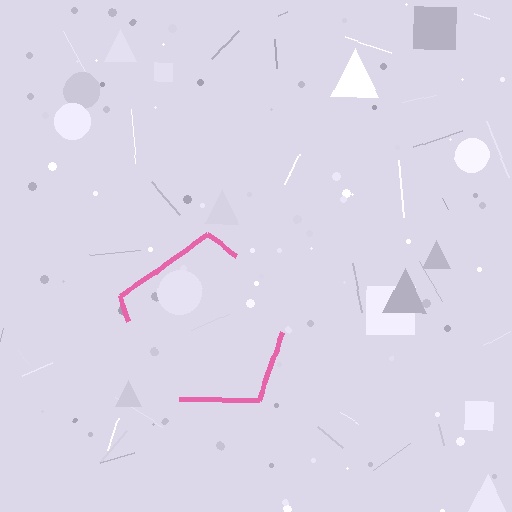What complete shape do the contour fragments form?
The contour fragments form a pentagon.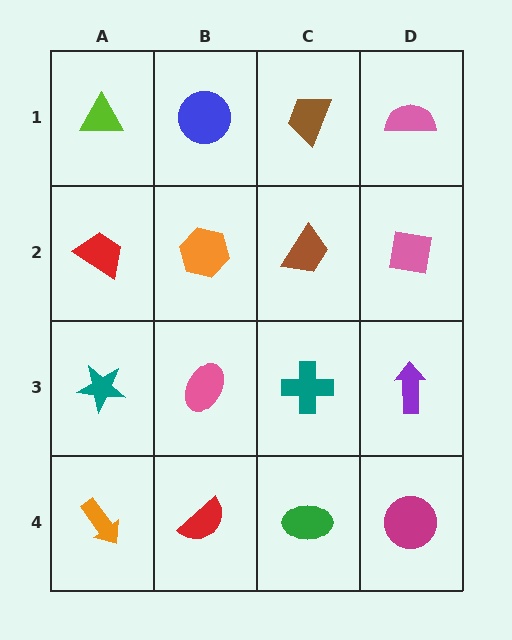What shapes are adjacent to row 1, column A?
A red trapezoid (row 2, column A), a blue circle (row 1, column B).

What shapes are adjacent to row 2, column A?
A lime triangle (row 1, column A), a teal star (row 3, column A), an orange hexagon (row 2, column B).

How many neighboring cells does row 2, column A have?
3.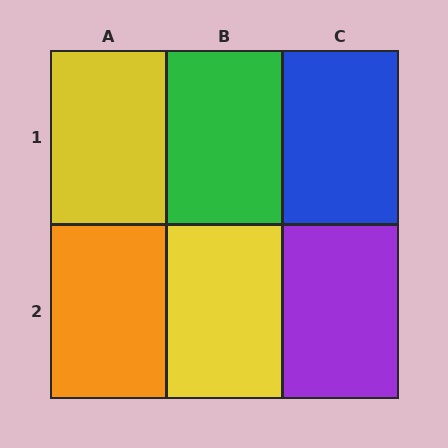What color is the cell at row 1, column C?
Blue.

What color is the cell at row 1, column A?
Yellow.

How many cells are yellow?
2 cells are yellow.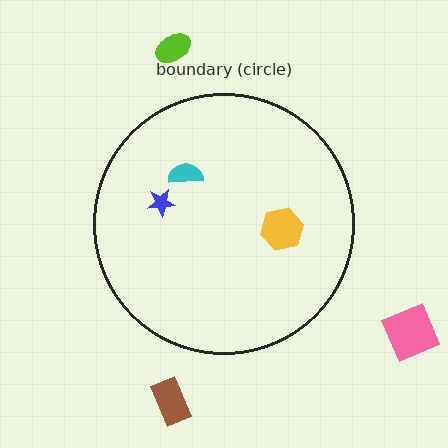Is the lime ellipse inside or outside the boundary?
Outside.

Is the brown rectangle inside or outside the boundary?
Outside.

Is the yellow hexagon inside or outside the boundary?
Inside.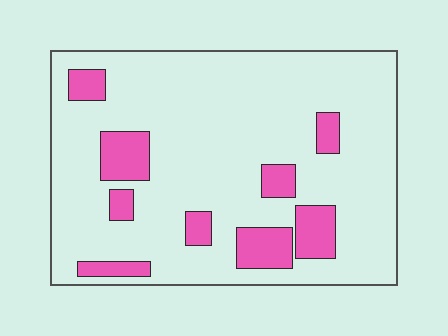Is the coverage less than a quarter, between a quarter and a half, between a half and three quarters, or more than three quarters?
Less than a quarter.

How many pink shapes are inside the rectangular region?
9.